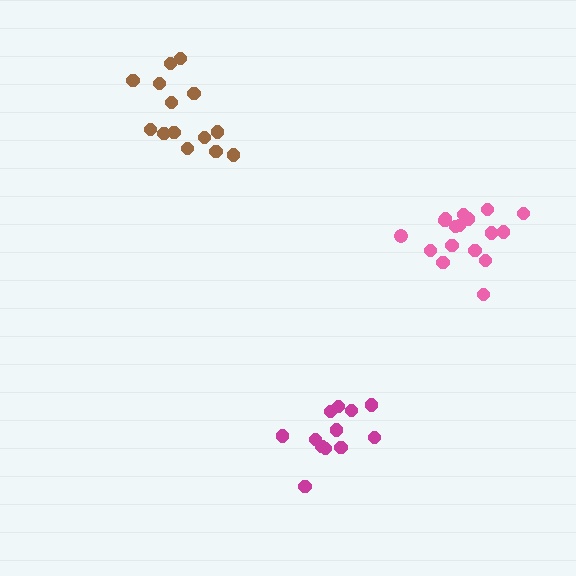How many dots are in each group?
Group 1: 12 dots, Group 2: 17 dots, Group 3: 14 dots (43 total).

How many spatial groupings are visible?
There are 3 spatial groupings.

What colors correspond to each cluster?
The clusters are colored: magenta, pink, brown.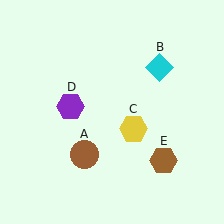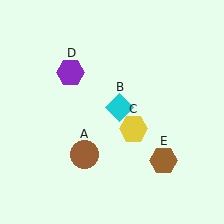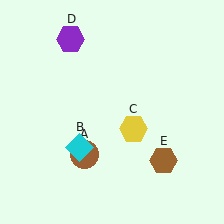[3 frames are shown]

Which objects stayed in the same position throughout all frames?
Brown circle (object A) and yellow hexagon (object C) and brown hexagon (object E) remained stationary.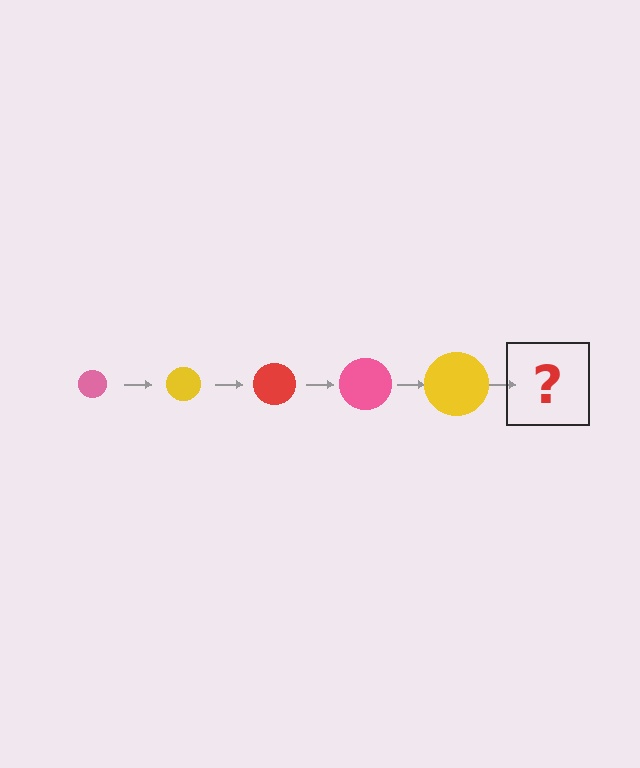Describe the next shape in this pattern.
It should be a red circle, larger than the previous one.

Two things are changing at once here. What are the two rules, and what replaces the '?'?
The two rules are that the circle grows larger each step and the color cycles through pink, yellow, and red. The '?' should be a red circle, larger than the previous one.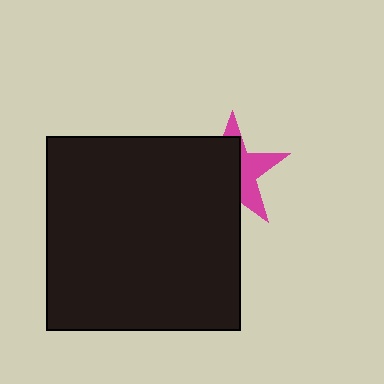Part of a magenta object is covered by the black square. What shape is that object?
It is a star.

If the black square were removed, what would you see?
You would see the complete magenta star.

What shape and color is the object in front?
The object in front is a black square.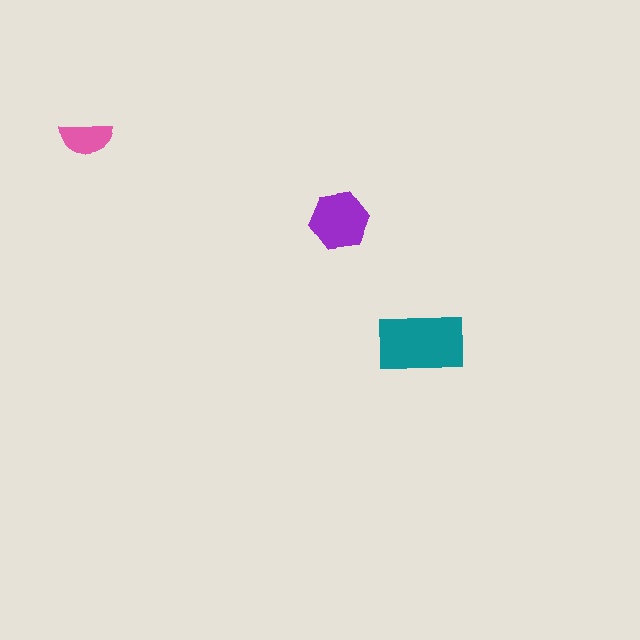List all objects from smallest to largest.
The pink semicircle, the purple hexagon, the teal rectangle.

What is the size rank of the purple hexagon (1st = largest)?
2nd.